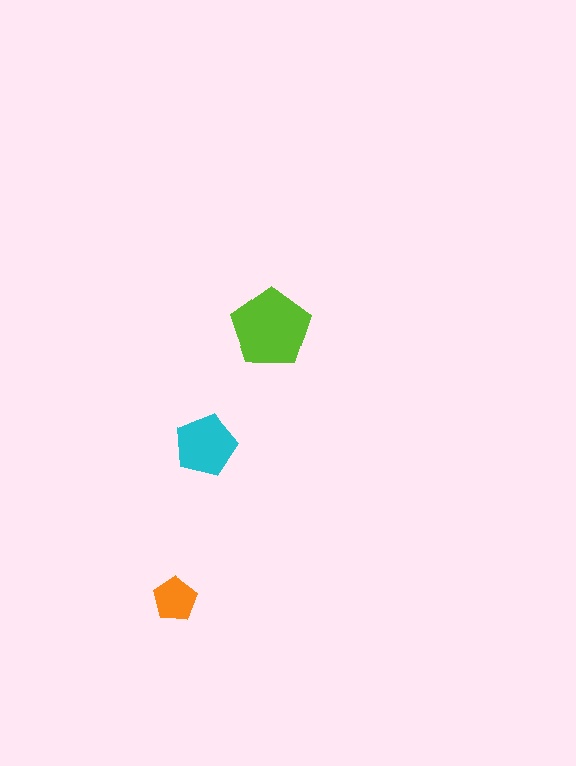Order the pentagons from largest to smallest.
the lime one, the cyan one, the orange one.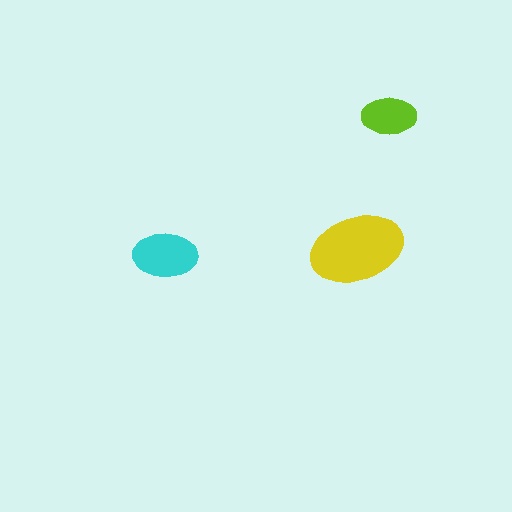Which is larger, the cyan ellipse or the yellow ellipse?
The yellow one.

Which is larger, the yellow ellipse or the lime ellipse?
The yellow one.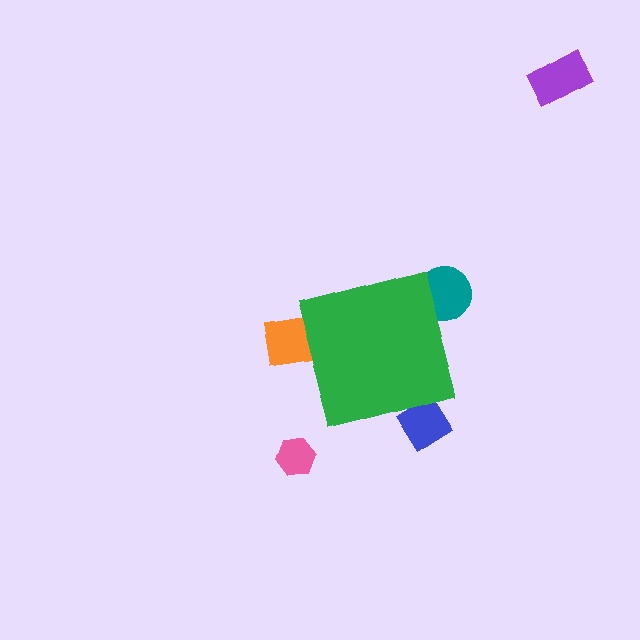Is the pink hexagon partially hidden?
No, the pink hexagon is fully visible.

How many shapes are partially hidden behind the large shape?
3 shapes are partially hidden.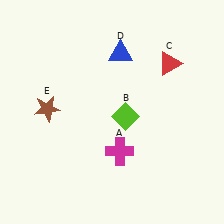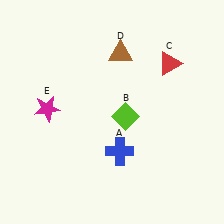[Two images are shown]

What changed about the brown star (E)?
In Image 1, E is brown. In Image 2, it changed to magenta.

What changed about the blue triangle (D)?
In Image 1, D is blue. In Image 2, it changed to brown.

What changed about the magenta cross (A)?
In Image 1, A is magenta. In Image 2, it changed to blue.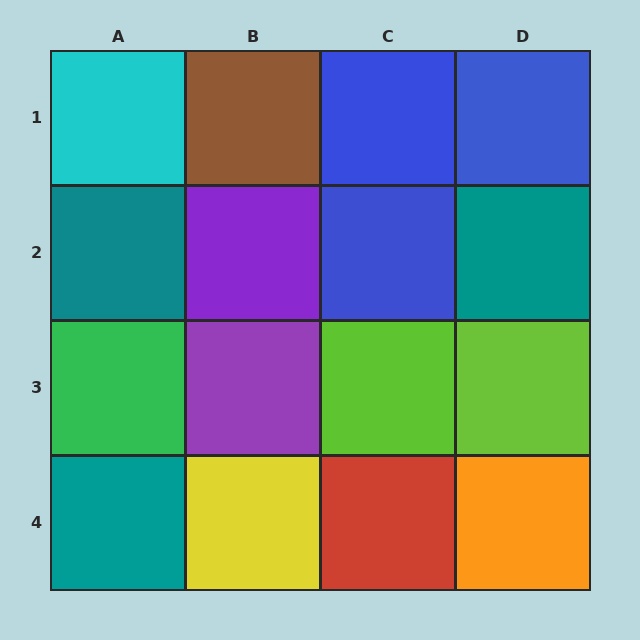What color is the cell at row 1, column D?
Blue.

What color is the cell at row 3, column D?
Lime.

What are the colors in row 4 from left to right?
Teal, yellow, red, orange.